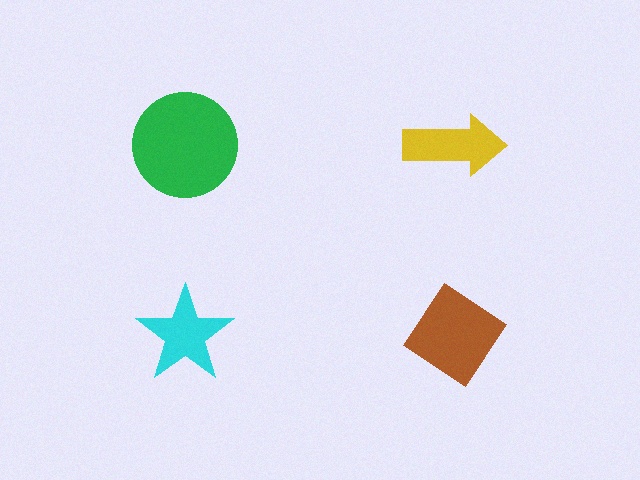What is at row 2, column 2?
A brown diamond.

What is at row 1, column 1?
A green circle.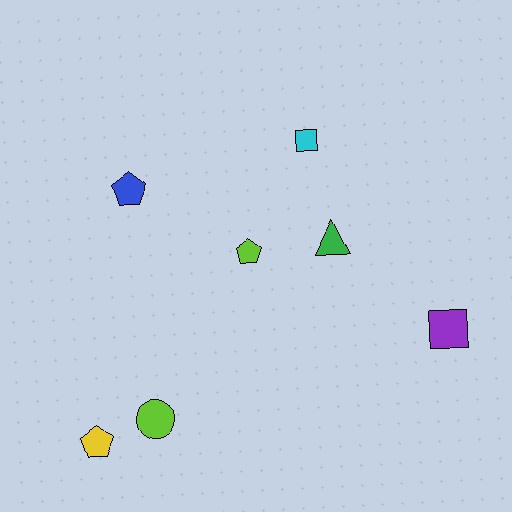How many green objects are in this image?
There is 1 green object.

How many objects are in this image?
There are 7 objects.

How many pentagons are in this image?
There are 3 pentagons.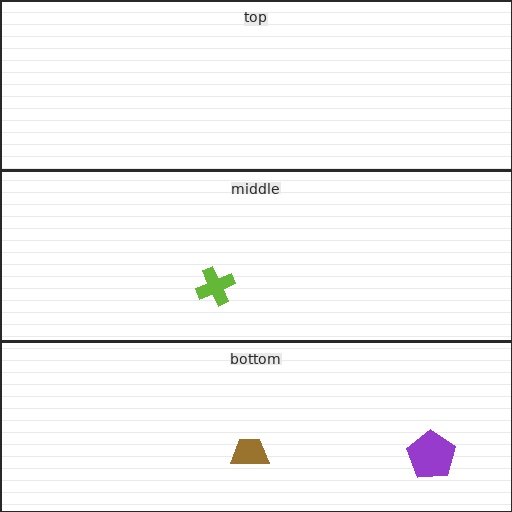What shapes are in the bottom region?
The purple pentagon, the brown trapezoid.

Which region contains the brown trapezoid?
The bottom region.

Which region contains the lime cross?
The middle region.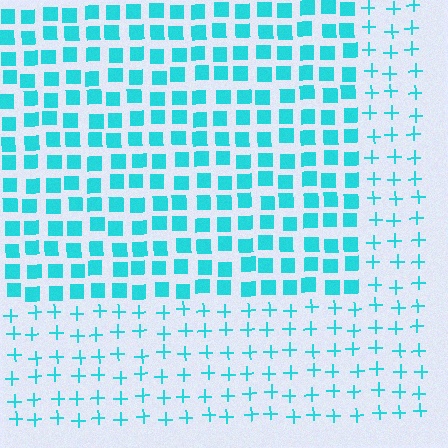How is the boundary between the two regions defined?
The boundary is defined by a change in element shape: squares inside vs. plus signs outside. All elements share the same color and spacing.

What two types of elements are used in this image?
The image uses squares inside the rectangle region and plus signs outside it.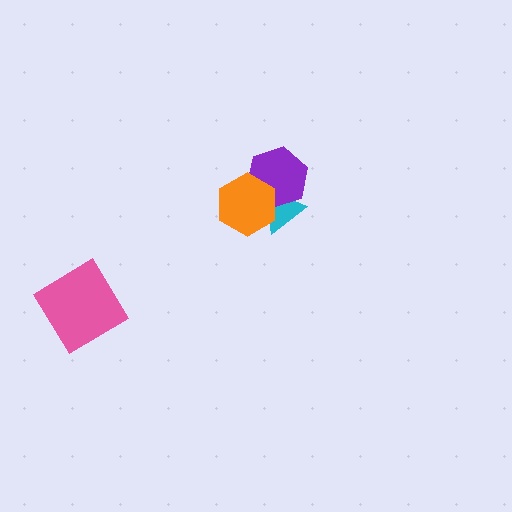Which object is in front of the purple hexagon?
The orange hexagon is in front of the purple hexagon.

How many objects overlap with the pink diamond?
0 objects overlap with the pink diamond.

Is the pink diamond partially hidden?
No, no other shape covers it.